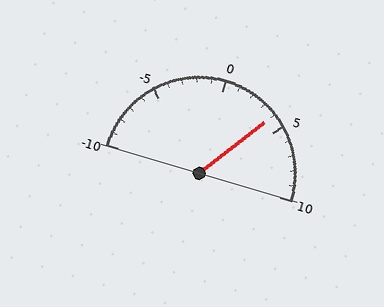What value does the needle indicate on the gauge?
The needle indicates approximately 4.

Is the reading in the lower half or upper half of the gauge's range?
The reading is in the upper half of the range (-10 to 10).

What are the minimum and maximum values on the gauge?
The gauge ranges from -10 to 10.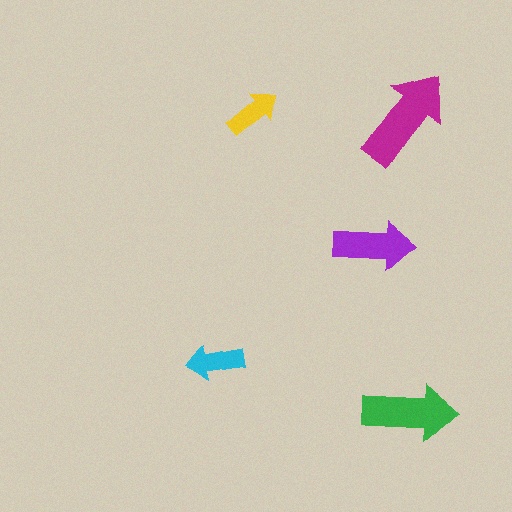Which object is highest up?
The magenta arrow is topmost.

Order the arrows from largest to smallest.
the magenta one, the green one, the purple one, the cyan one, the yellow one.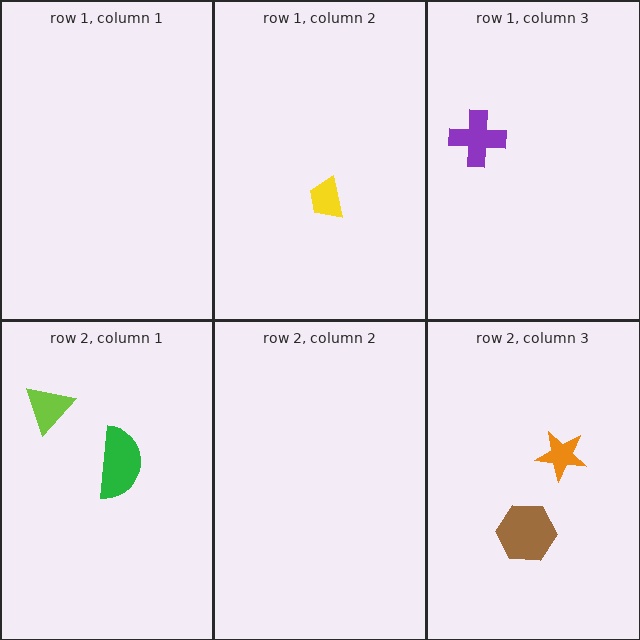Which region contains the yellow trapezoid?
The row 1, column 2 region.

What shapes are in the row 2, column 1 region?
The lime triangle, the green semicircle.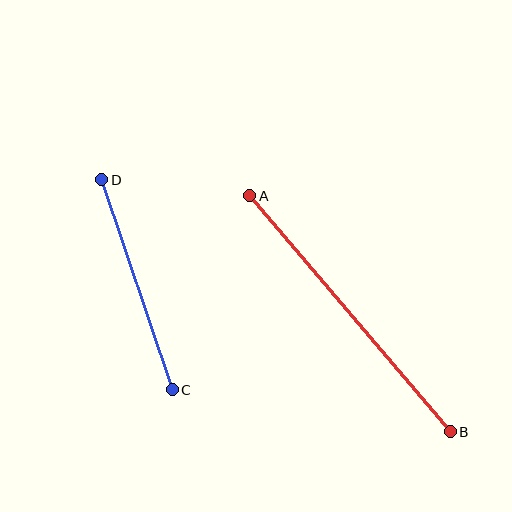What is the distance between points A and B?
The distance is approximately 310 pixels.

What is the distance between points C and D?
The distance is approximately 222 pixels.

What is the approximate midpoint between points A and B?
The midpoint is at approximately (350, 314) pixels.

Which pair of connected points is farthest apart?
Points A and B are farthest apart.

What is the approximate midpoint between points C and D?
The midpoint is at approximately (137, 285) pixels.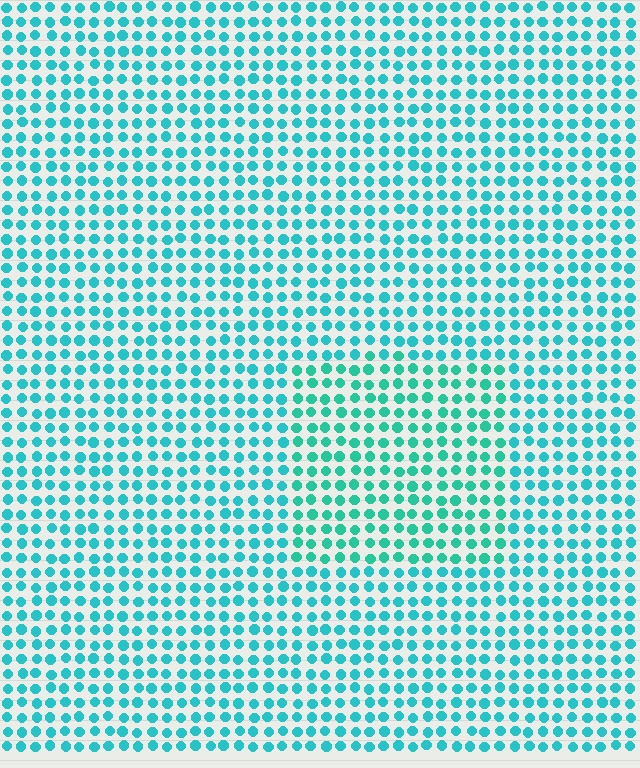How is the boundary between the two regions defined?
The boundary is defined purely by a slight shift in hue (about 18 degrees). Spacing, size, and orientation are identical on both sides.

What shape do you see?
I see a rectangle.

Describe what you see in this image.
The image is filled with small cyan elements in a uniform arrangement. A rectangle-shaped region is visible where the elements are tinted to a slightly different hue, forming a subtle color boundary.